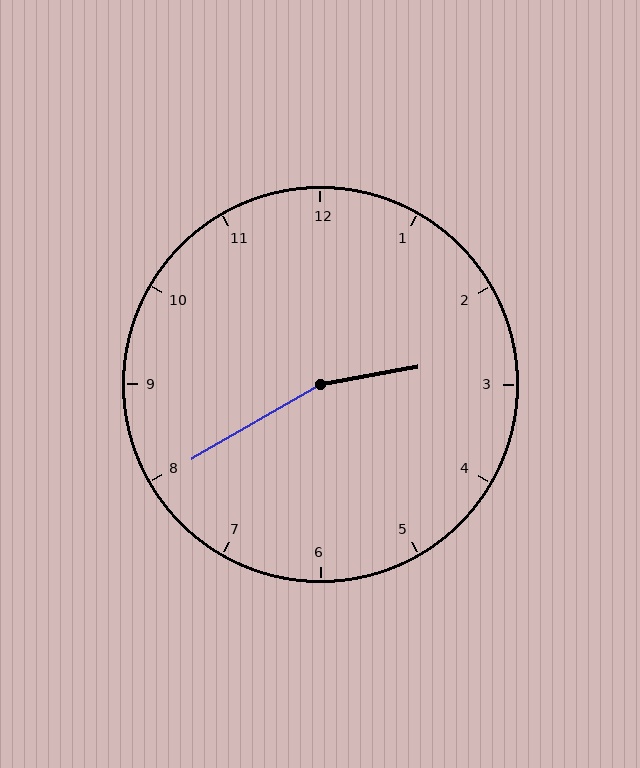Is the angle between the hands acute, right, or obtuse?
It is obtuse.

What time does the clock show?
2:40.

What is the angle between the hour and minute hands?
Approximately 160 degrees.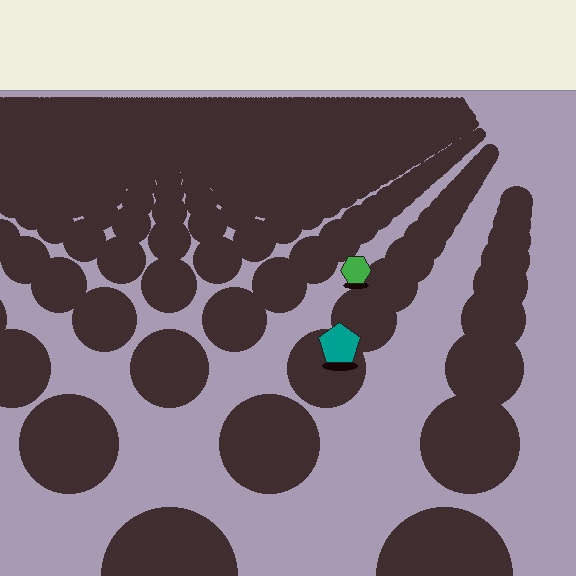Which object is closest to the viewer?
The teal pentagon is closest. The texture marks near it are larger and more spread out.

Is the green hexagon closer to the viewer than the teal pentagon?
No. The teal pentagon is closer — you can tell from the texture gradient: the ground texture is coarser near it.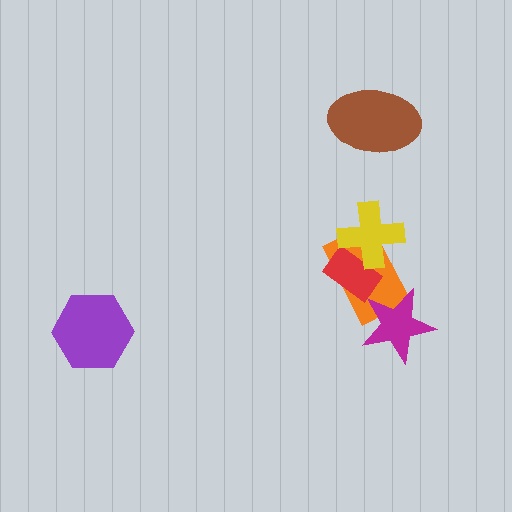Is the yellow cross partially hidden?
No, no other shape covers it.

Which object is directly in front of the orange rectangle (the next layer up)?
The red rectangle is directly in front of the orange rectangle.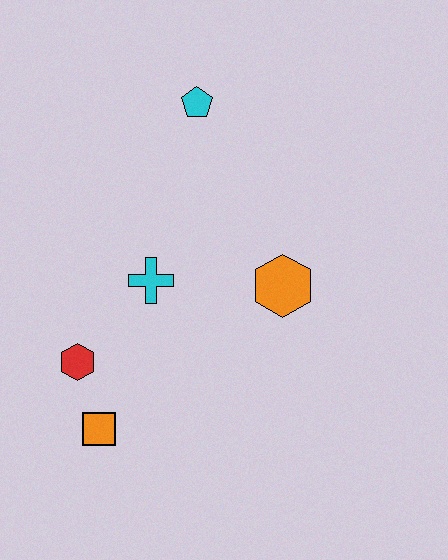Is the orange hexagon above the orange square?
Yes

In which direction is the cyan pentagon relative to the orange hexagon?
The cyan pentagon is above the orange hexagon.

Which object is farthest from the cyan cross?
The cyan pentagon is farthest from the cyan cross.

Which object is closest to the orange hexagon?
The cyan cross is closest to the orange hexagon.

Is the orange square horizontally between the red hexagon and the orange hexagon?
Yes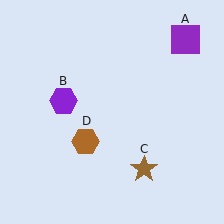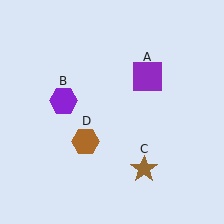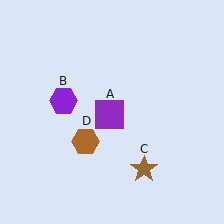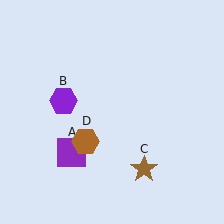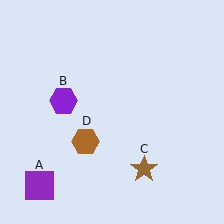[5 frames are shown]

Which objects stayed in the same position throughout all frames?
Purple hexagon (object B) and brown star (object C) and brown hexagon (object D) remained stationary.